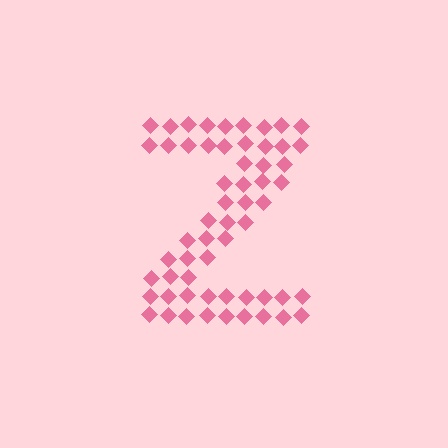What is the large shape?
The large shape is the letter Z.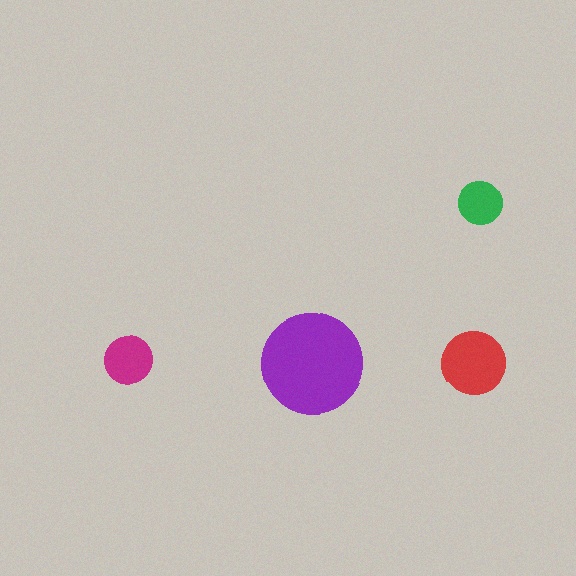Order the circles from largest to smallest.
the purple one, the red one, the magenta one, the green one.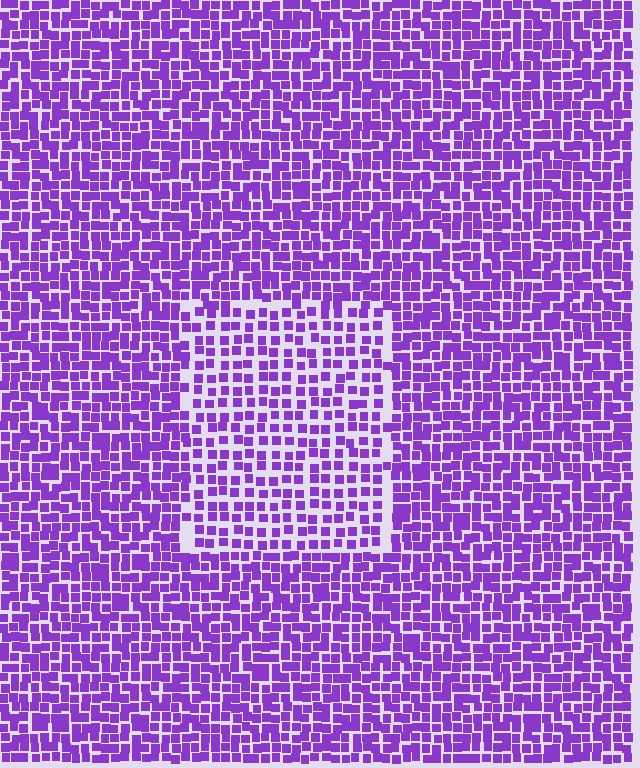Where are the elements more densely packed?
The elements are more densely packed outside the rectangle boundary.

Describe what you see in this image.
The image contains small purple elements arranged at two different densities. A rectangle-shaped region is visible where the elements are less densely packed than the surrounding area.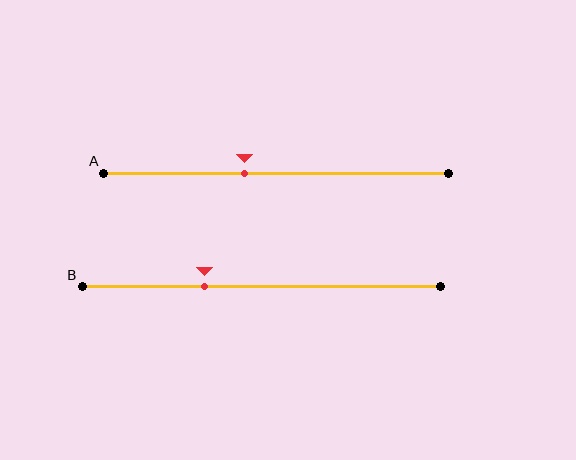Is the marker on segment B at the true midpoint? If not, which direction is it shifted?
No, the marker on segment B is shifted to the left by about 16% of the segment length.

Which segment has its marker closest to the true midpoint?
Segment A has its marker closest to the true midpoint.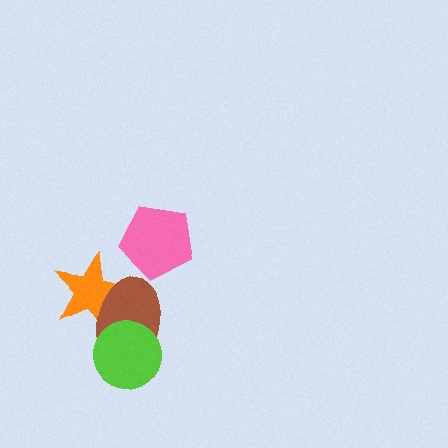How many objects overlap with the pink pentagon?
0 objects overlap with the pink pentagon.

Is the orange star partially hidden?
Yes, it is partially covered by another shape.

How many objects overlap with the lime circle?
1 object overlaps with the lime circle.